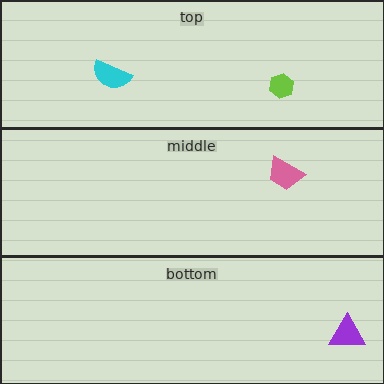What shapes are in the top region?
The lime hexagon, the cyan semicircle.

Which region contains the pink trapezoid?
The middle region.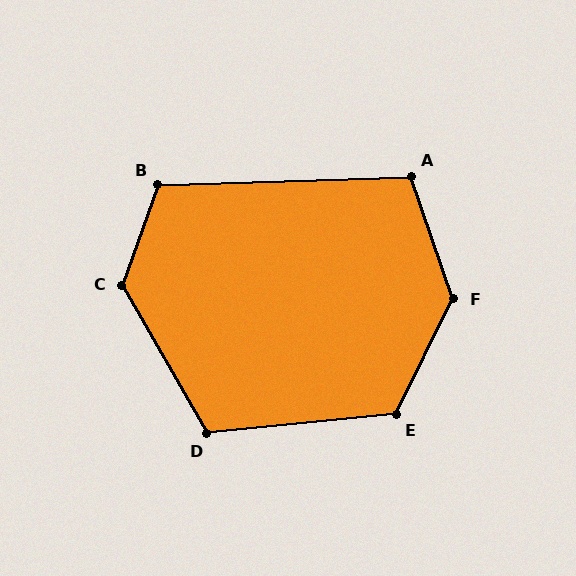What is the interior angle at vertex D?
Approximately 114 degrees (obtuse).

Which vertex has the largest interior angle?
F, at approximately 134 degrees.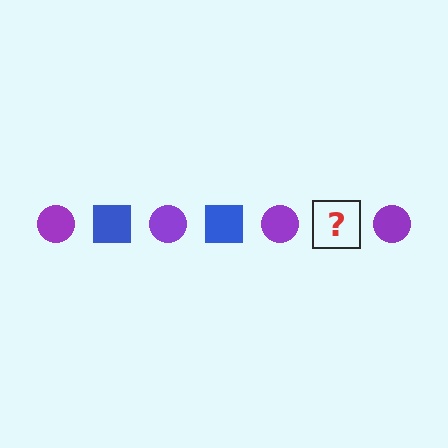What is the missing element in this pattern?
The missing element is a blue square.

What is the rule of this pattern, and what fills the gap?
The rule is that the pattern alternates between purple circle and blue square. The gap should be filled with a blue square.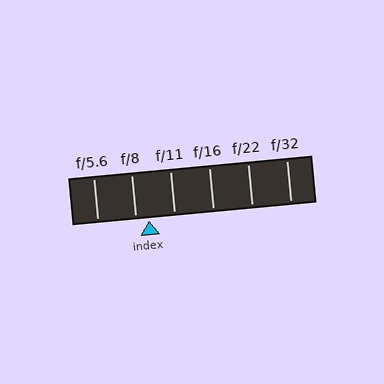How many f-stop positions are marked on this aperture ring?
There are 6 f-stop positions marked.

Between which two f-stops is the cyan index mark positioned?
The index mark is between f/8 and f/11.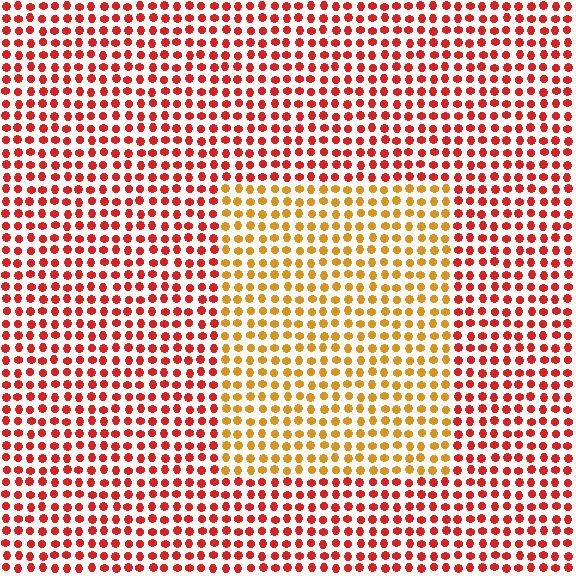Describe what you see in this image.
The image is filled with small red elements in a uniform arrangement. A rectangle-shaped region is visible where the elements are tinted to a slightly different hue, forming a subtle color boundary.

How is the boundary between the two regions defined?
The boundary is defined purely by a slight shift in hue (about 40 degrees). Spacing, size, and orientation are identical on both sides.